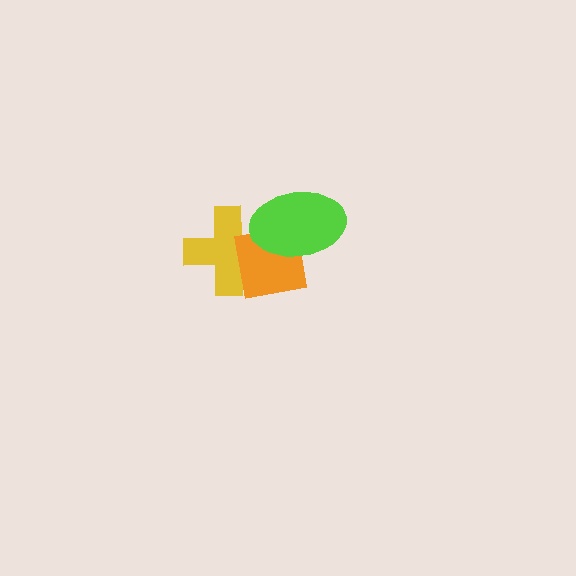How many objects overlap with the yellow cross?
2 objects overlap with the yellow cross.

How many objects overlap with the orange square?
2 objects overlap with the orange square.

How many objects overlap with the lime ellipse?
2 objects overlap with the lime ellipse.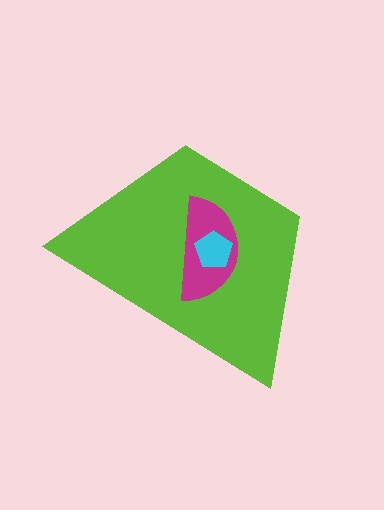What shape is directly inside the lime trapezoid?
The magenta semicircle.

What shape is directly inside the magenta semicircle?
The cyan pentagon.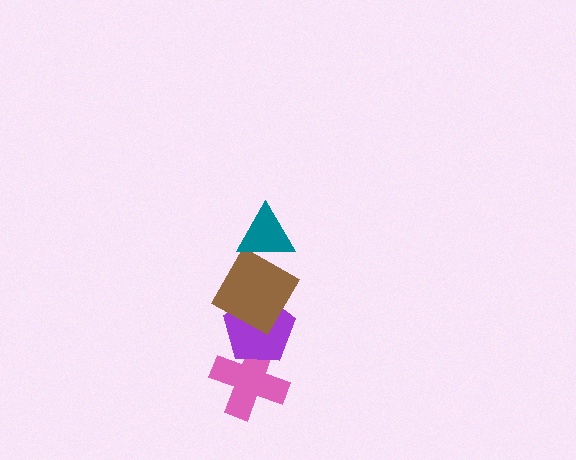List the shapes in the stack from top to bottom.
From top to bottom: the teal triangle, the brown square, the purple pentagon, the pink cross.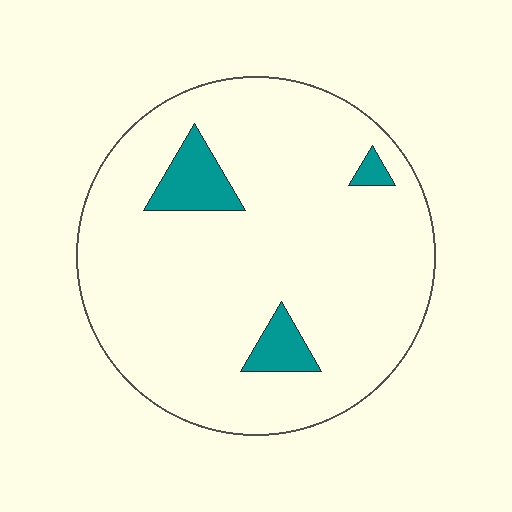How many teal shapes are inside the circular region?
3.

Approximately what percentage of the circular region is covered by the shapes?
Approximately 10%.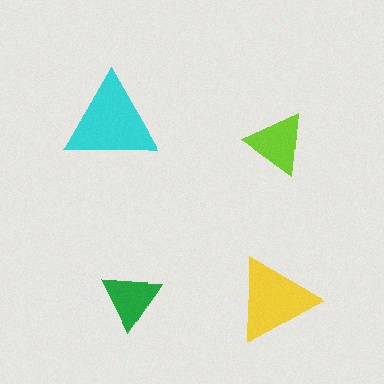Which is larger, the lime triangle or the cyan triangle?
The cyan one.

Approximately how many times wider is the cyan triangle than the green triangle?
About 1.5 times wider.